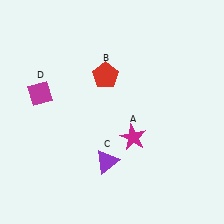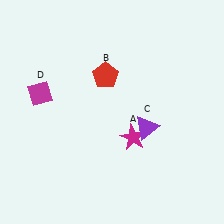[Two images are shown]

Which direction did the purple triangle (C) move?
The purple triangle (C) moved right.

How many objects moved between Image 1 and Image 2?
1 object moved between the two images.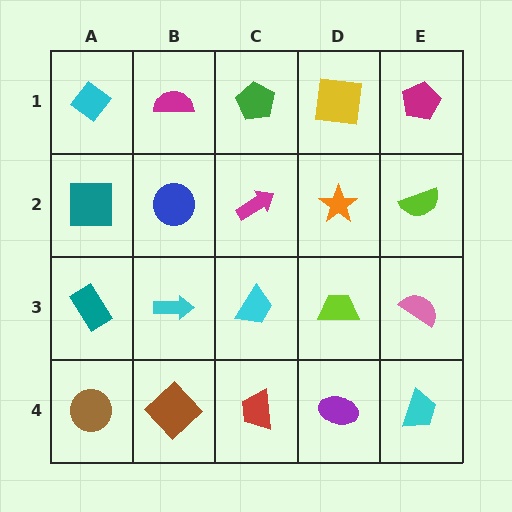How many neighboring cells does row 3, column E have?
3.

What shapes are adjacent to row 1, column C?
A magenta arrow (row 2, column C), a magenta semicircle (row 1, column B), a yellow square (row 1, column D).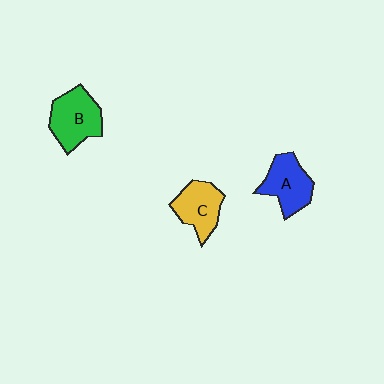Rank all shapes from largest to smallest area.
From largest to smallest: B (green), A (blue), C (yellow).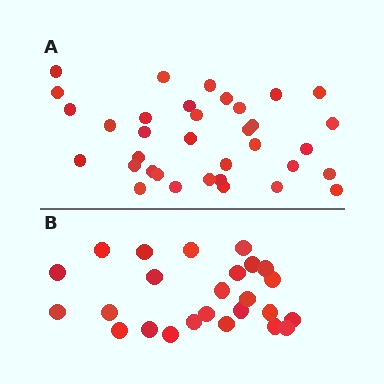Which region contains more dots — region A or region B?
Region A (the top region) has more dots.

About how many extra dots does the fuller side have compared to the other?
Region A has roughly 10 or so more dots than region B.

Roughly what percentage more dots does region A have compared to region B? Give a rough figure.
About 40% more.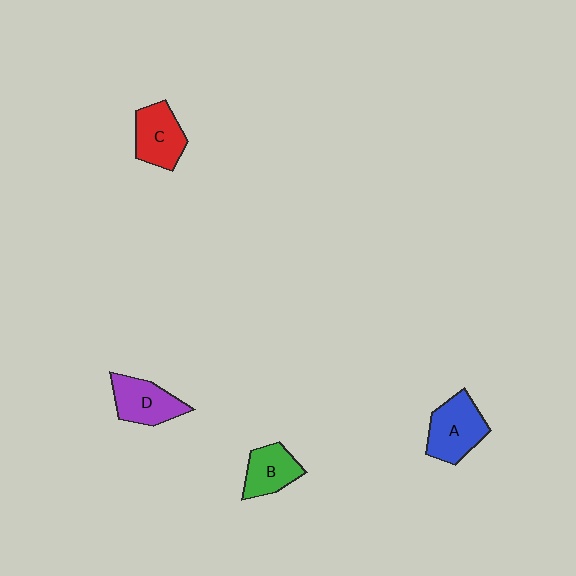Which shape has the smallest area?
Shape B (green).